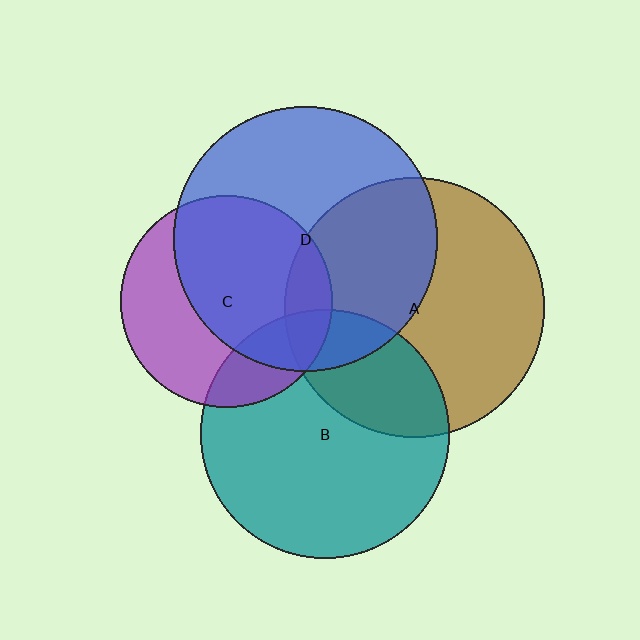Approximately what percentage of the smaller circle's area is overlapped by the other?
Approximately 30%.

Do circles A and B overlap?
Yes.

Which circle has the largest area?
Circle D (blue).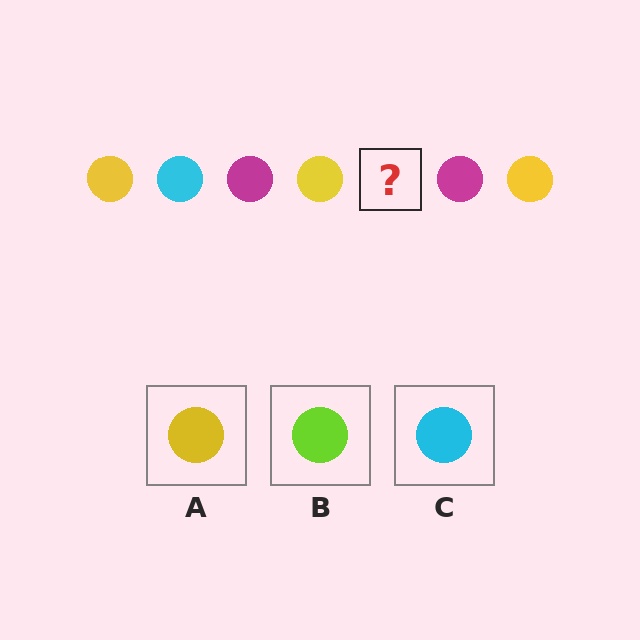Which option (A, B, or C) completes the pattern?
C.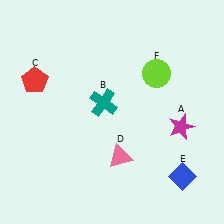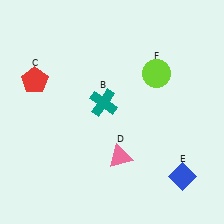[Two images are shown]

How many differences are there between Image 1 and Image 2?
There is 1 difference between the two images.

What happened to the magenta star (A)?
The magenta star (A) was removed in Image 2. It was in the bottom-right area of Image 1.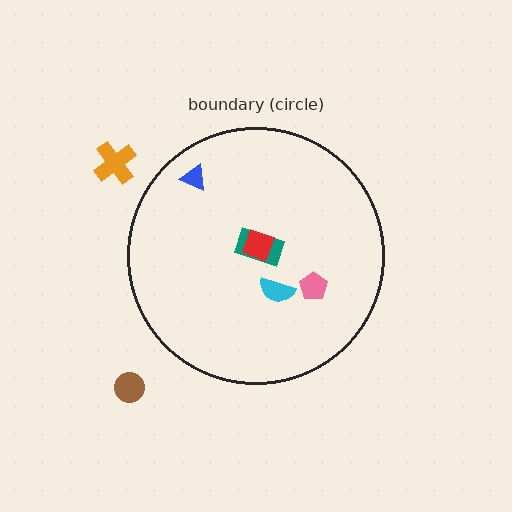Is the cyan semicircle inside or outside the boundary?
Inside.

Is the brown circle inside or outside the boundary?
Outside.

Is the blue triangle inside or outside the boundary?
Inside.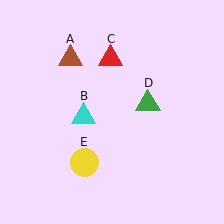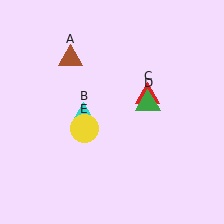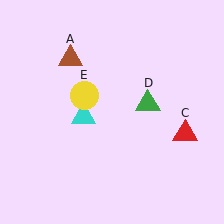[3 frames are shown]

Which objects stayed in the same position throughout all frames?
Brown triangle (object A) and cyan triangle (object B) and green triangle (object D) remained stationary.